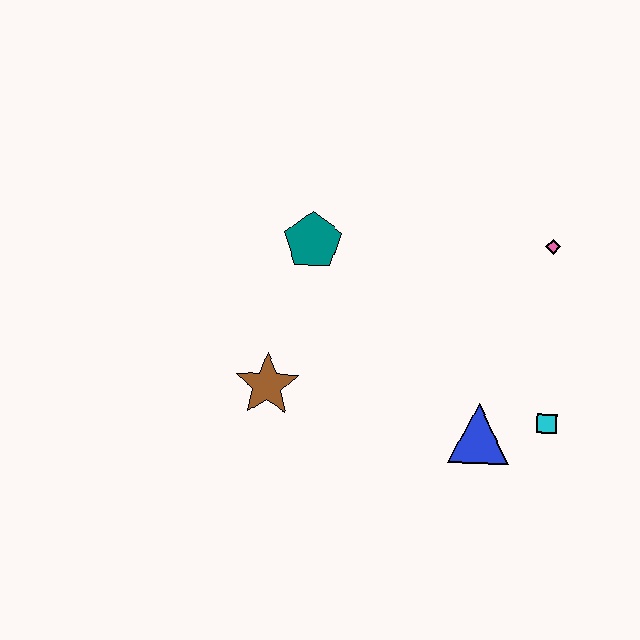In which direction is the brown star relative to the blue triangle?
The brown star is to the left of the blue triangle.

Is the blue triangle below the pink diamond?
Yes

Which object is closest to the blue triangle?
The cyan square is closest to the blue triangle.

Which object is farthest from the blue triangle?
The teal pentagon is farthest from the blue triangle.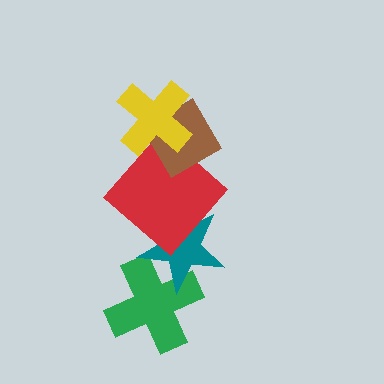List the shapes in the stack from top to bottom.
From top to bottom: the yellow cross, the brown diamond, the red diamond, the teal star, the green cross.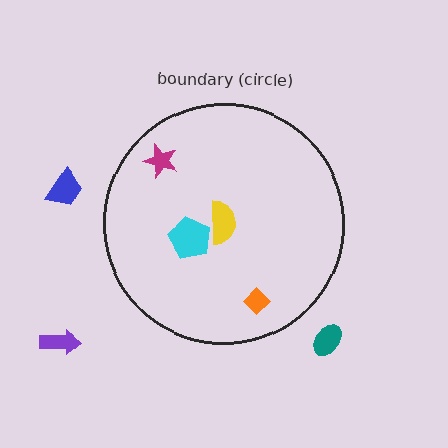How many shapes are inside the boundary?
4 inside, 3 outside.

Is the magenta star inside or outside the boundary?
Inside.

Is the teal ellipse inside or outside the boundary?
Outside.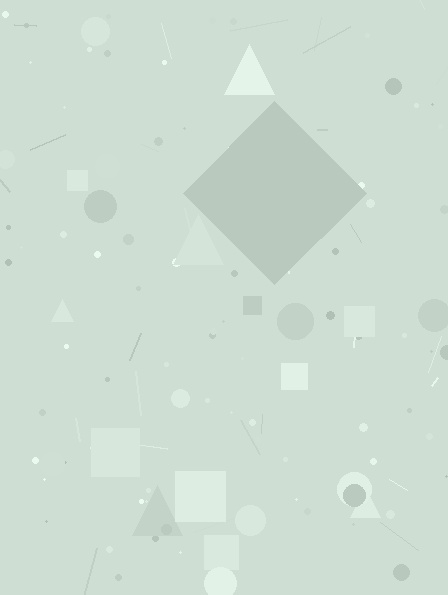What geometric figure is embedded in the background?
A diamond is embedded in the background.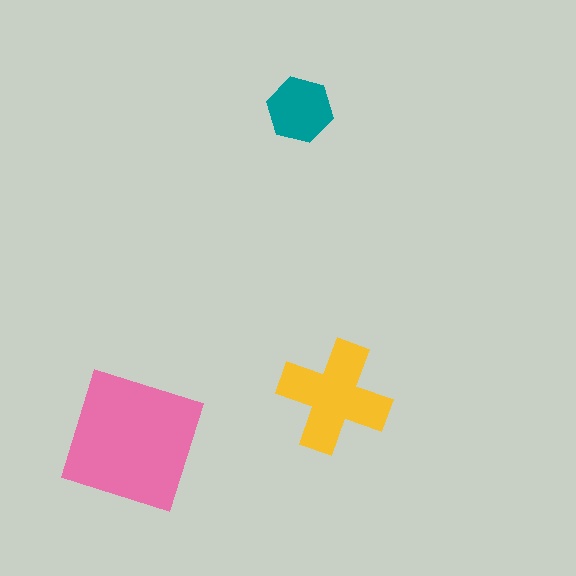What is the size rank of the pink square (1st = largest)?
1st.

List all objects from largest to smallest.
The pink square, the yellow cross, the teal hexagon.